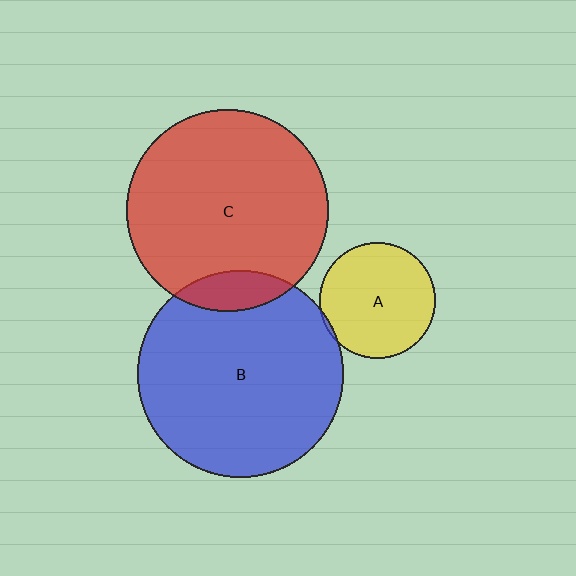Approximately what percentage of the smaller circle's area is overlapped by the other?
Approximately 5%.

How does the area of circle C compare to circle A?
Approximately 3.1 times.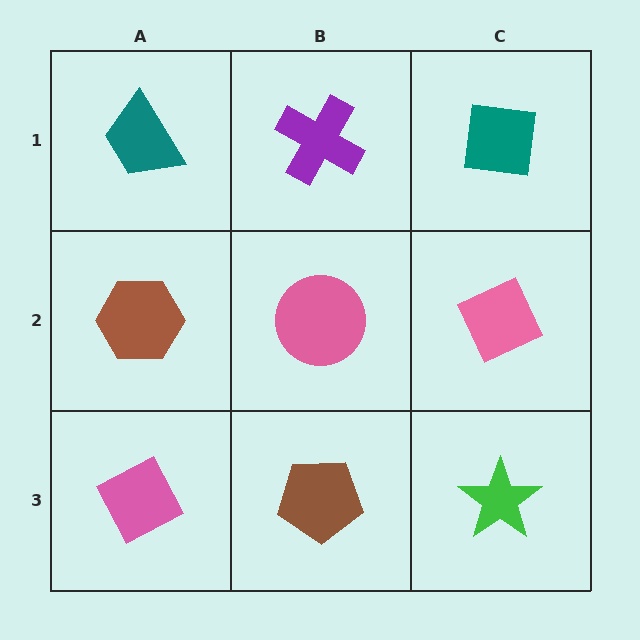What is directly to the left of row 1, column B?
A teal trapezoid.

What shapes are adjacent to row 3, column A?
A brown hexagon (row 2, column A), a brown pentagon (row 3, column B).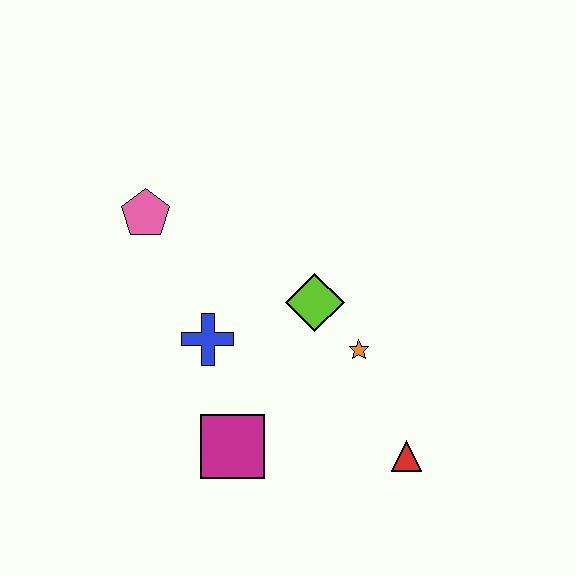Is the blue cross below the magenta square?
No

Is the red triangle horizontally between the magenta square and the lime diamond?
No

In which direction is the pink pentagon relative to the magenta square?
The pink pentagon is above the magenta square.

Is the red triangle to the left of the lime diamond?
No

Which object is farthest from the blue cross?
The red triangle is farthest from the blue cross.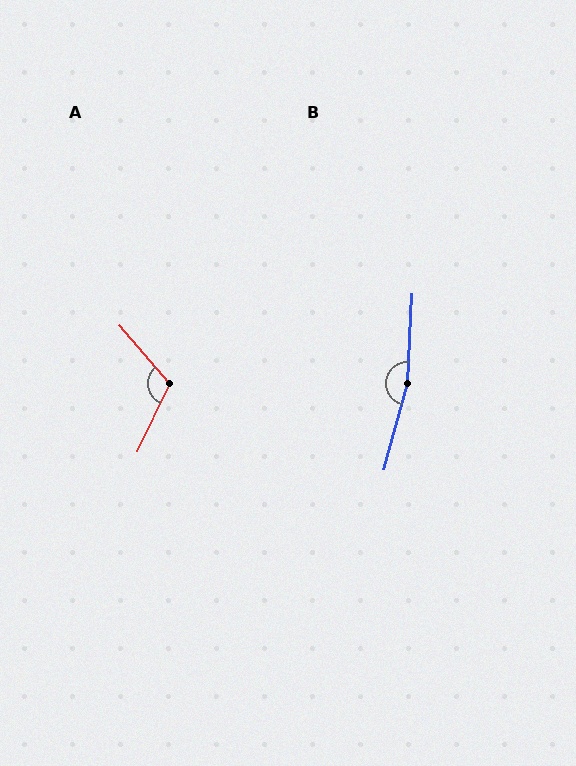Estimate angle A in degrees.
Approximately 114 degrees.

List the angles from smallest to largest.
A (114°), B (167°).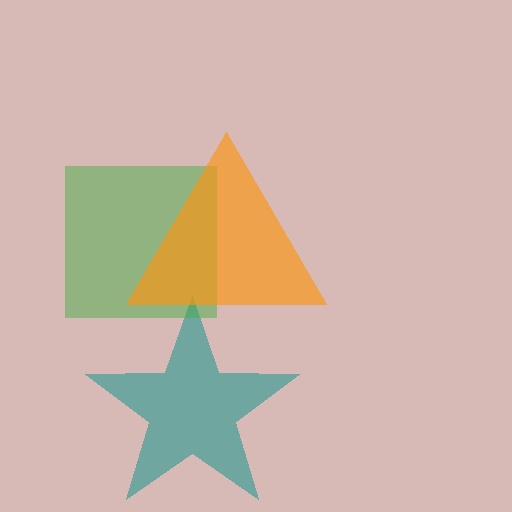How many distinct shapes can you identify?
There are 3 distinct shapes: a teal star, a green square, an orange triangle.